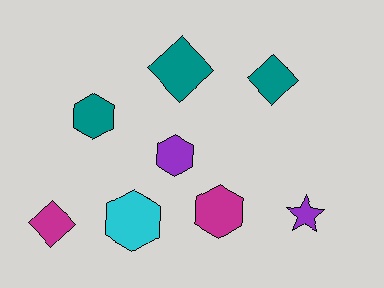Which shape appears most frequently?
Hexagon, with 4 objects.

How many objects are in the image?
There are 8 objects.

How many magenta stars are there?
There are no magenta stars.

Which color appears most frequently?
Teal, with 3 objects.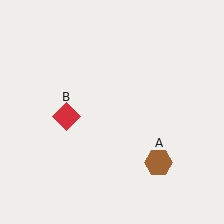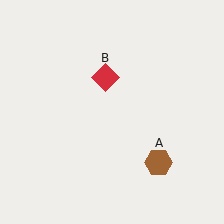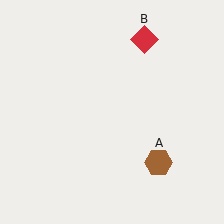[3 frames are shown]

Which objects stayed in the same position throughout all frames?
Brown hexagon (object A) remained stationary.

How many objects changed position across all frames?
1 object changed position: red diamond (object B).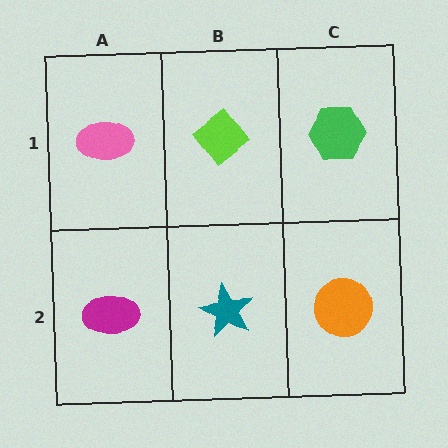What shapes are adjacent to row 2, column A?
A pink ellipse (row 1, column A), a teal star (row 2, column B).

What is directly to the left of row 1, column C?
A lime diamond.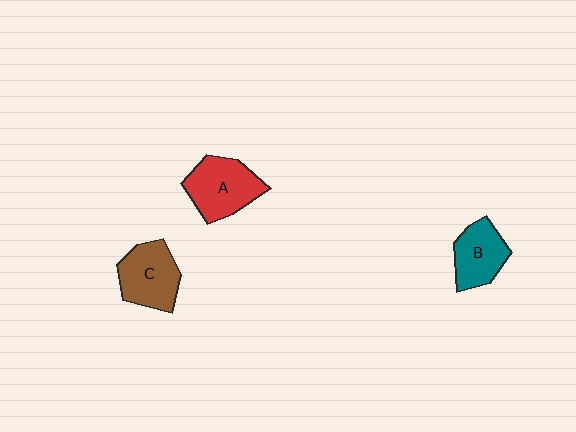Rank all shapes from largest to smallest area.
From largest to smallest: A (red), C (brown), B (teal).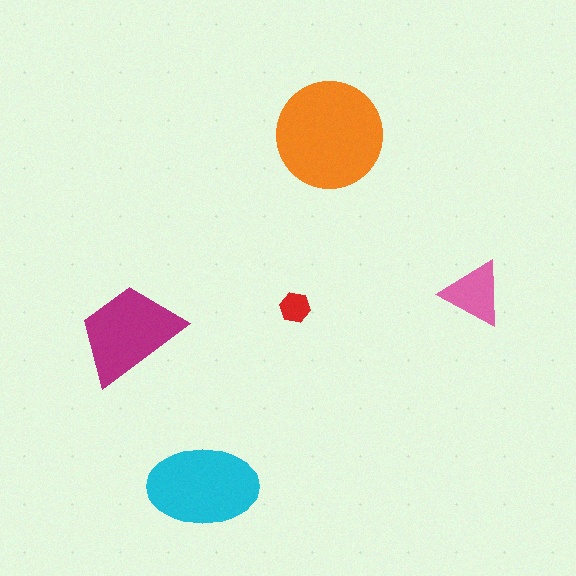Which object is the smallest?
The red hexagon.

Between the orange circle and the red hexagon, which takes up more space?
The orange circle.